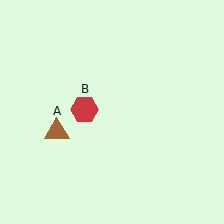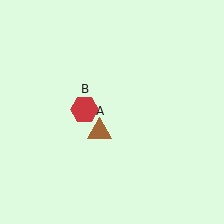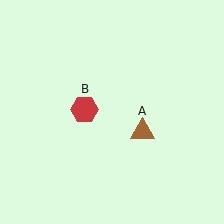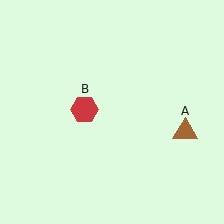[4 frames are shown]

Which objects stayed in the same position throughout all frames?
Red hexagon (object B) remained stationary.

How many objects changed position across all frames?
1 object changed position: brown triangle (object A).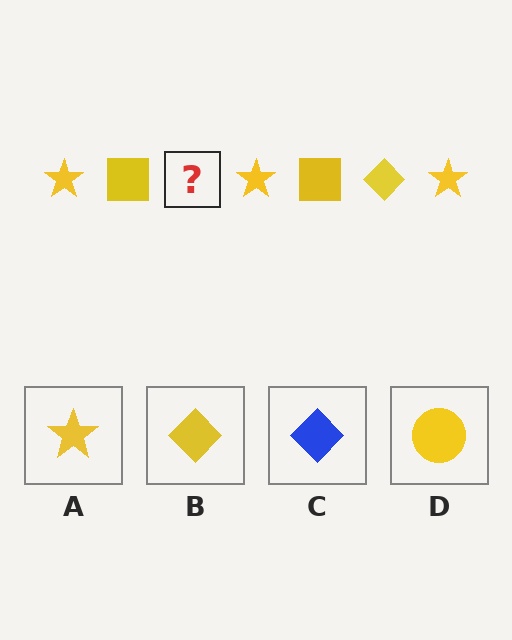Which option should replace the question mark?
Option B.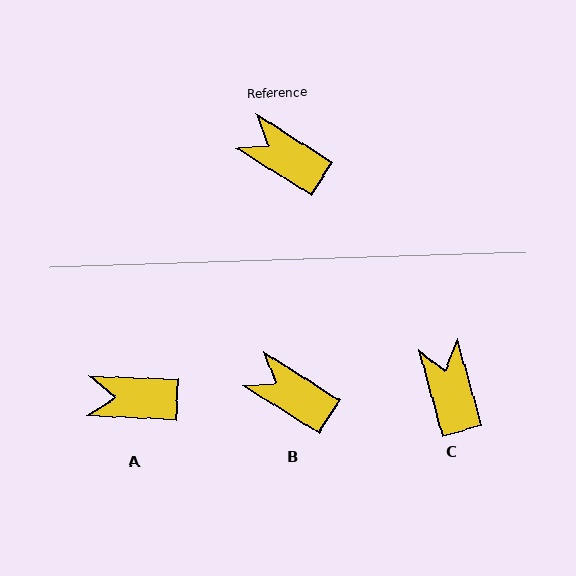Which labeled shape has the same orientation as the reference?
B.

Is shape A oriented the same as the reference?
No, it is off by about 30 degrees.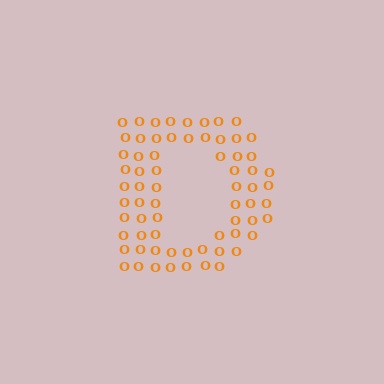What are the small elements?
The small elements are letter O's.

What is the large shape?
The large shape is the letter D.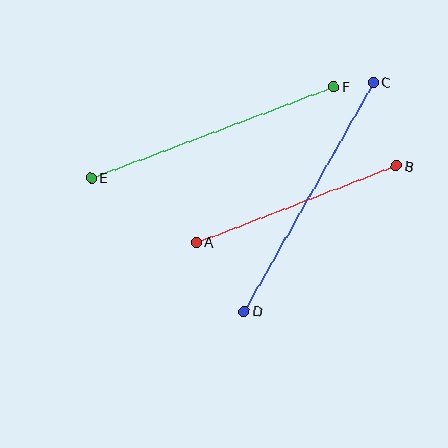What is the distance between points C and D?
The distance is approximately 262 pixels.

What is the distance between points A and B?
The distance is approximately 214 pixels.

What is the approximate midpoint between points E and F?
The midpoint is at approximately (212, 132) pixels.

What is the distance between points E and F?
The distance is approximately 259 pixels.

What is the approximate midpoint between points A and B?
The midpoint is at approximately (296, 204) pixels.